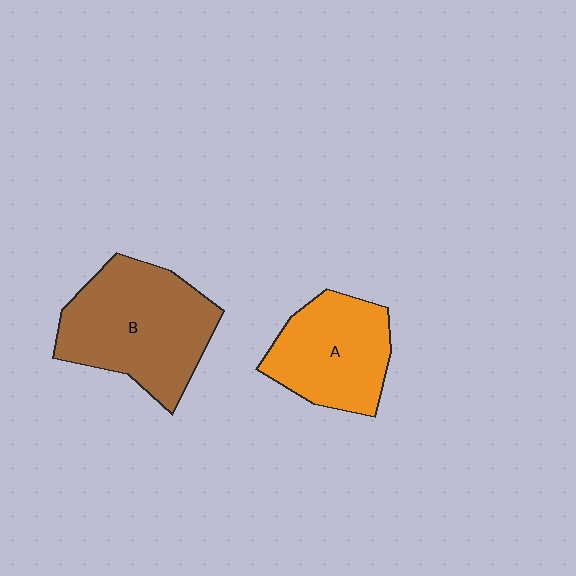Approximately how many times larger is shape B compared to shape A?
Approximately 1.4 times.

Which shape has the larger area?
Shape B (brown).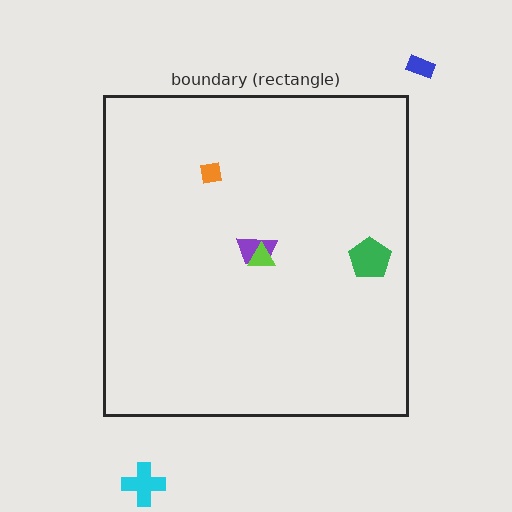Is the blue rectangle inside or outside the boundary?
Outside.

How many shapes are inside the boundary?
4 inside, 2 outside.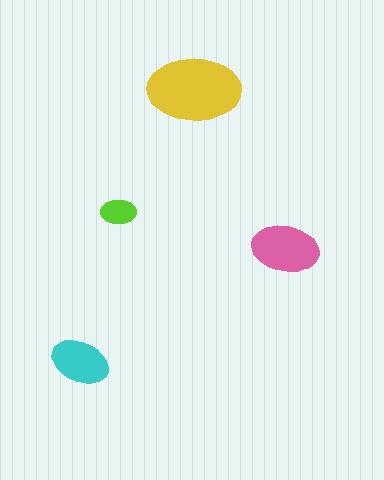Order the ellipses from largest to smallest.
the yellow one, the pink one, the cyan one, the lime one.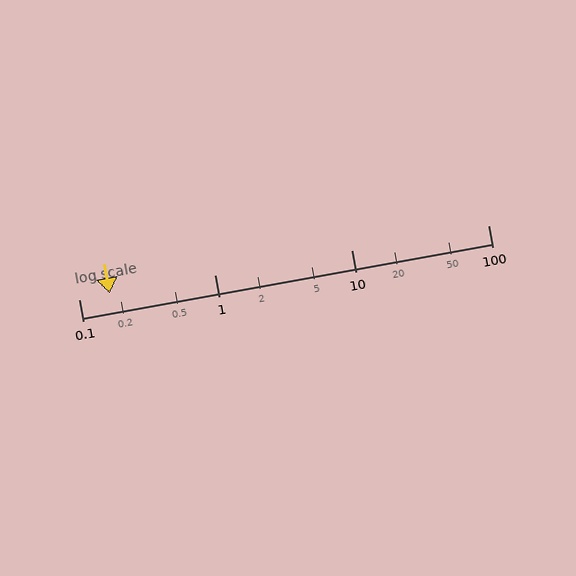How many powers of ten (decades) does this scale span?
The scale spans 3 decades, from 0.1 to 100.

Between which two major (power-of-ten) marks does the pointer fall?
The pointer is between 0.1 and 1.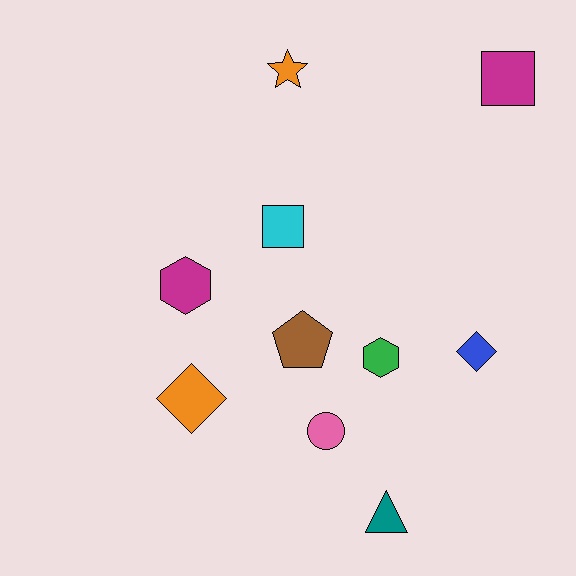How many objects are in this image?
There are 10 objects.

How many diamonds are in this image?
There are 2 diamonds.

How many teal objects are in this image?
There is 1 teal object.